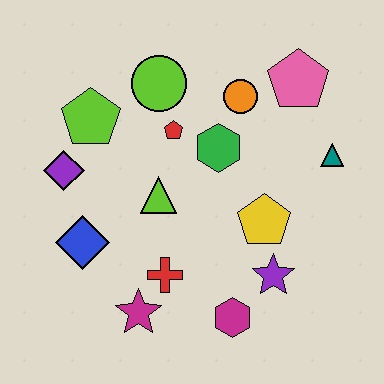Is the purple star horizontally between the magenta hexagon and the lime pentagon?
No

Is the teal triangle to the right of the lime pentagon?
Yes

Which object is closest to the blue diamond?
The purple diamond is closest to the blue diamond.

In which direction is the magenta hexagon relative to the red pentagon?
The magenta hexagon is below the red pentagon.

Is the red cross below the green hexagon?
Yes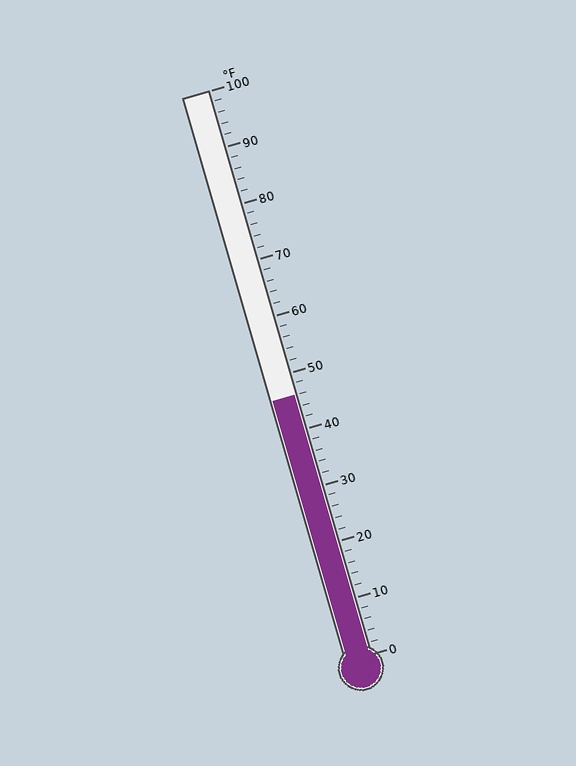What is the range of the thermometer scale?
The thermometer scale ranges from 0°F to 100°F.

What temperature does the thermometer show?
The thermometer shows approximately 46°F.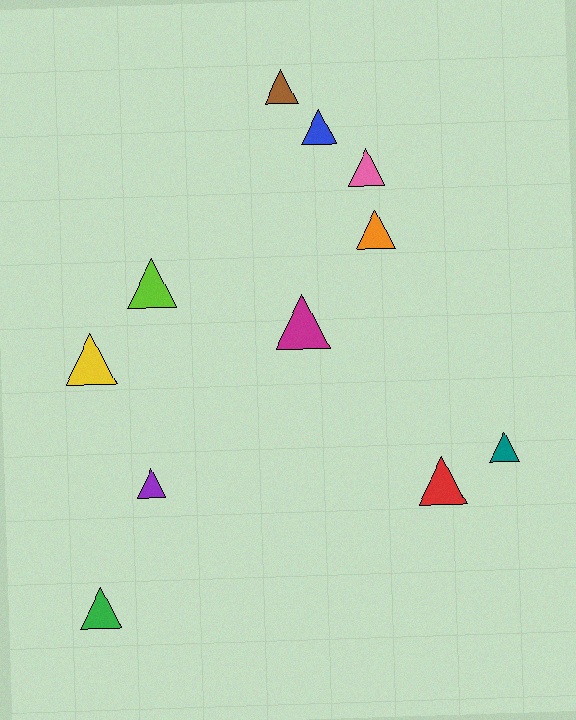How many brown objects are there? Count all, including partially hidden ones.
There is 1 brown object.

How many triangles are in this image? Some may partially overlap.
There are 11 triangles.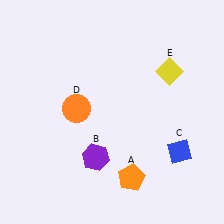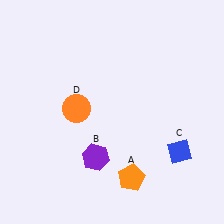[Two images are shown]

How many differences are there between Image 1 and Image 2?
There is 1 difference between the two images.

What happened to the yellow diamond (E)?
The yellow diamond (E) was removed in Image 2. It was in the top-right area of Image 1.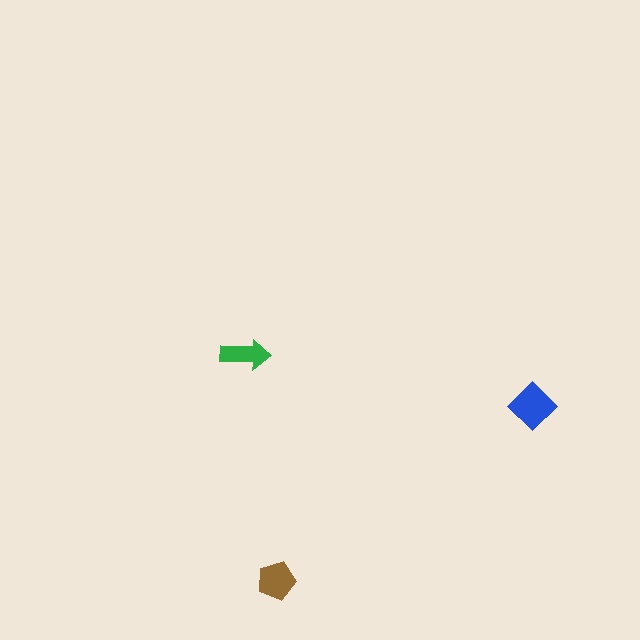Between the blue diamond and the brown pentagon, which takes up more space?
The blue diamond.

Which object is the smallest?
The green arrow.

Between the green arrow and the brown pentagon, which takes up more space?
The brown pentagon.